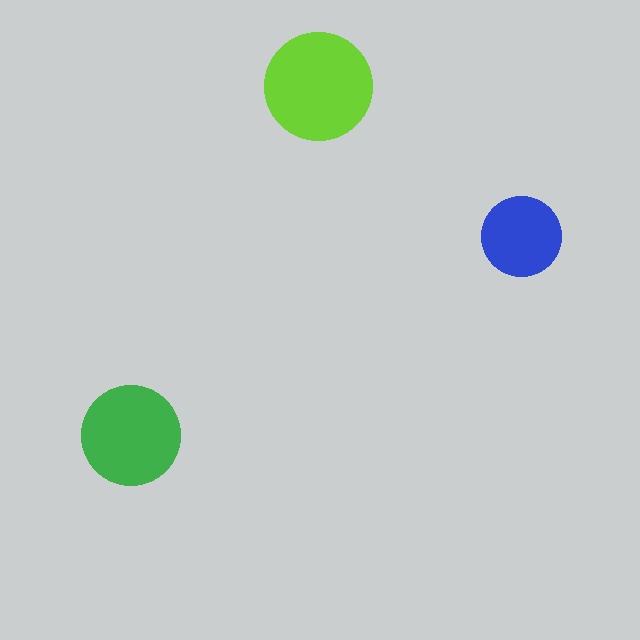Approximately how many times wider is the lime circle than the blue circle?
About 1.5 times wider.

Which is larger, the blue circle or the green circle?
The green one.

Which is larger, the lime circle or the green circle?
The lime one.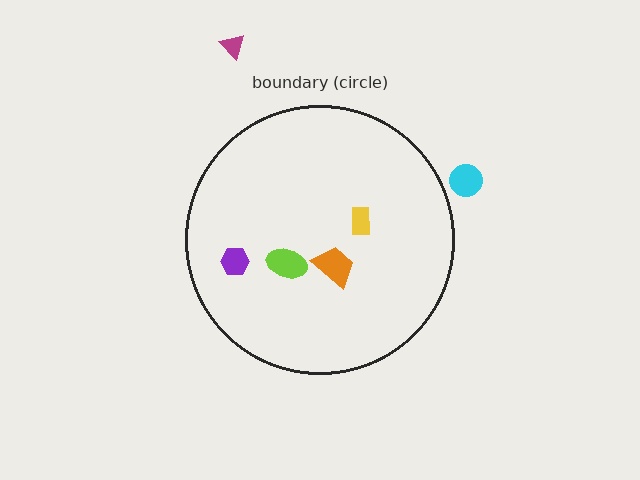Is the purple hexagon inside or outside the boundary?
Inside.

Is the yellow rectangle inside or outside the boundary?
Inside.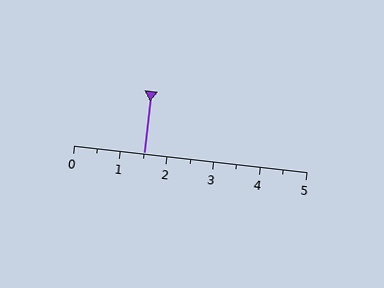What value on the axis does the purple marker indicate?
The marker indicates approximately 1.5.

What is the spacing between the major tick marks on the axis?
The major ticks are spaced 1 apart.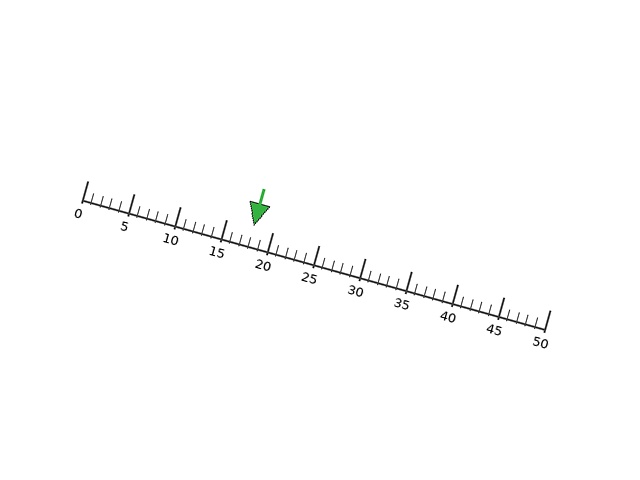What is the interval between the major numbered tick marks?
The major tick marks are spaced 5 units apart.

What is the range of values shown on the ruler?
The ruler shows values from 0 to 50.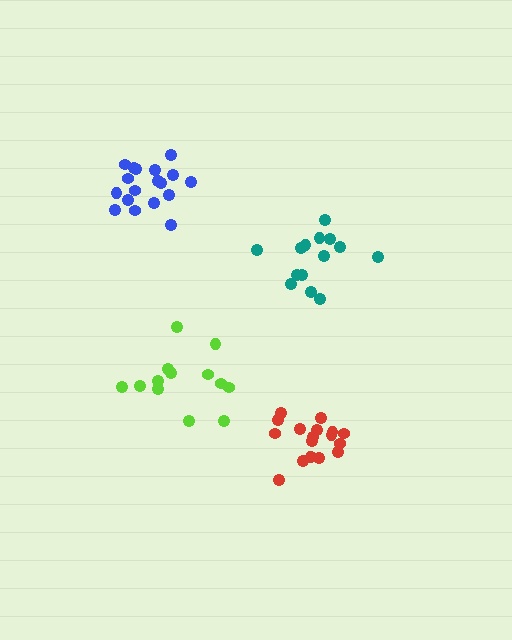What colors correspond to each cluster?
The clusters are colored: lime, red, blue, teal.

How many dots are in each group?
Group 1: 13 dots, Group 2: 18 dots, Group 3: 18 dots, Group 4: 14 dots (63 total).